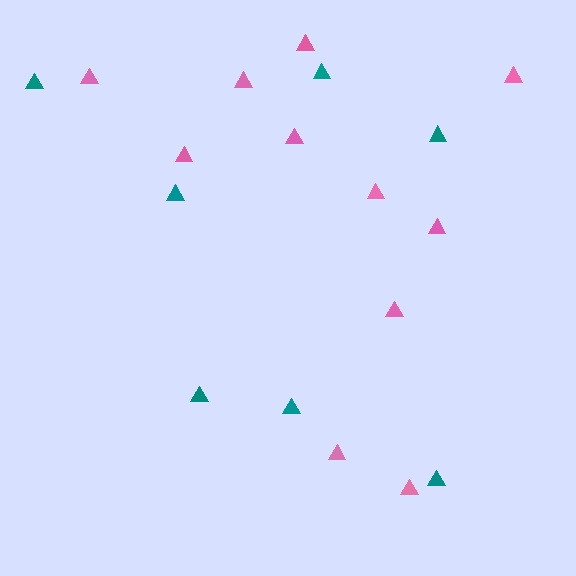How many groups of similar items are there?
There are 2 groups: one group of pink triangles (11) and one group of teal triangles (7).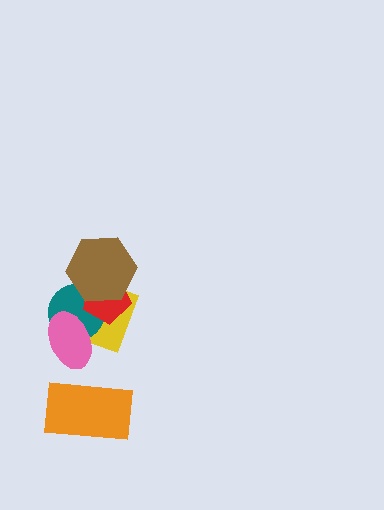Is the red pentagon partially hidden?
Yes, it is partially covered by another shape.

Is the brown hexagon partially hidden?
No, no other shape covers it.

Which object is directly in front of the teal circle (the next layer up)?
The red pentagon is directly in front of the teal circle.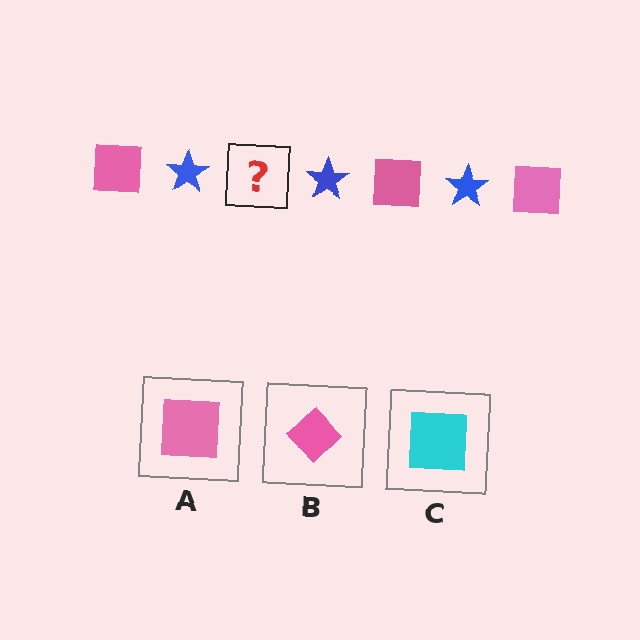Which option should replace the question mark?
Option A.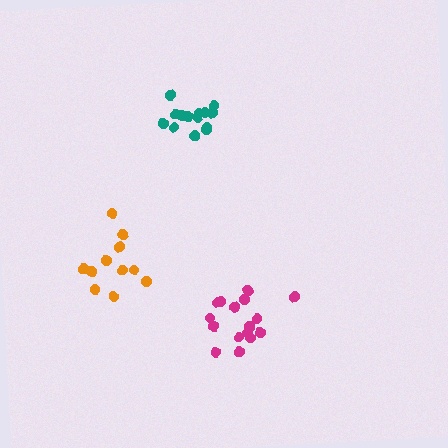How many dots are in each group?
Group 1: 11 dots, Group 2: 16 dots, Group 3: 14 dots (41 total).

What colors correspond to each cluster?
The clusters are colored: orange, magenta, teal.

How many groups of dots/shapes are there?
There are 3 groups.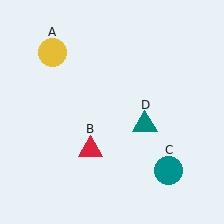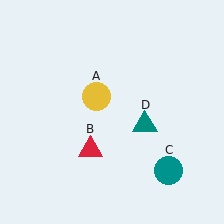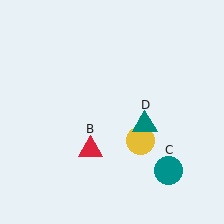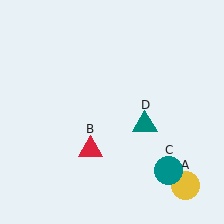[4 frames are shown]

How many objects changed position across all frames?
1 object changed position: yellow circle (object A).